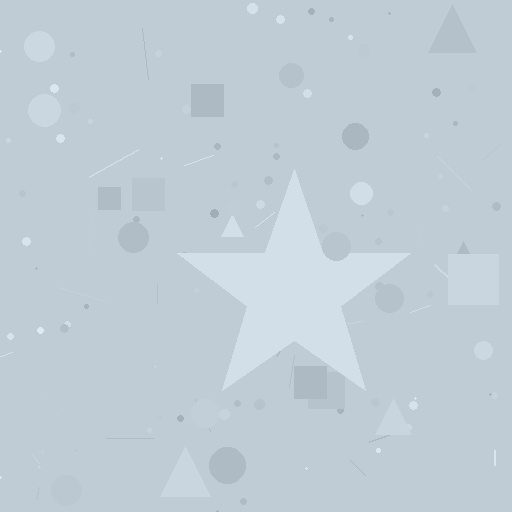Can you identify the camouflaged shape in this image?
The camouflaged shape is a star.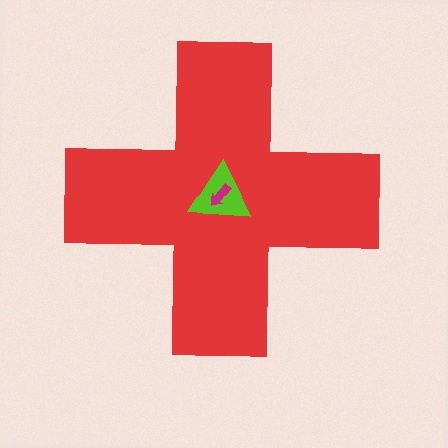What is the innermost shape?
The magenta arrow.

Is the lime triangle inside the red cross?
Yes.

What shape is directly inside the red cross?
The lime triangle.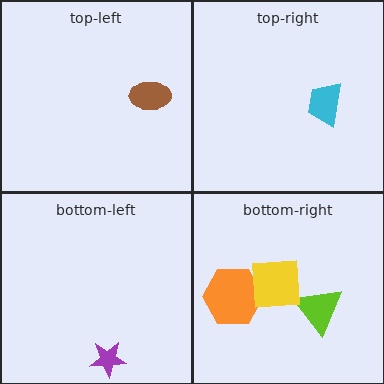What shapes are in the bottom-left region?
The purple star.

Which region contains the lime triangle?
The bottom-right region.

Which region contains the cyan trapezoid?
The top-right region.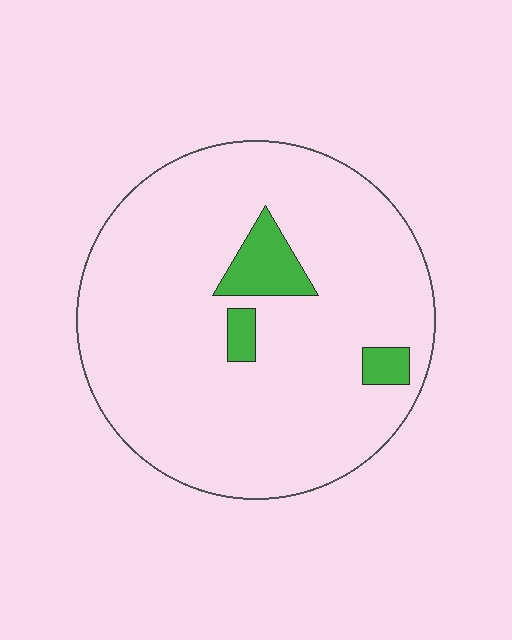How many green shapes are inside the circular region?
3.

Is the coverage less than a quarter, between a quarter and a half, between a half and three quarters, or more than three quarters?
Less than a quarter.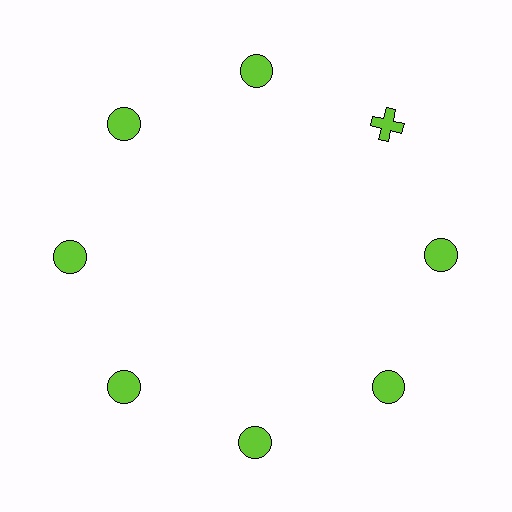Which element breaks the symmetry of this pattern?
The lime cross at roughly the 2 o'clock position breaks the symmetry. All other shapes are lime circles.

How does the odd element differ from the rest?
It has a different shape: cross instead of circle.